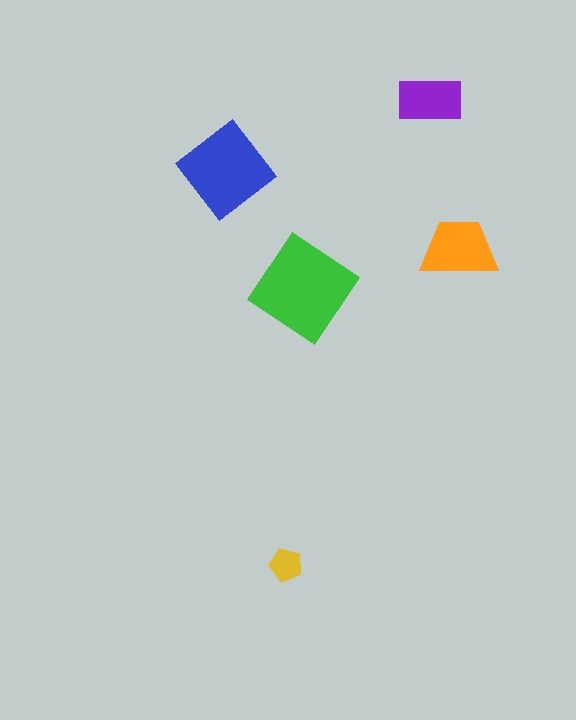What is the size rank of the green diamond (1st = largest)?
1st.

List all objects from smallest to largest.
The yellow pentagon, the purple rectangle, the orange trapezoid, the blue diamond, the green diamond.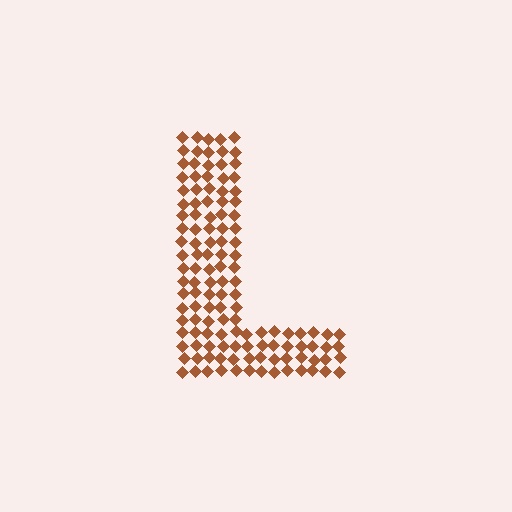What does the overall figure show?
The overall figure shows the letter L.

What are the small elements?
The small elements are diamonds.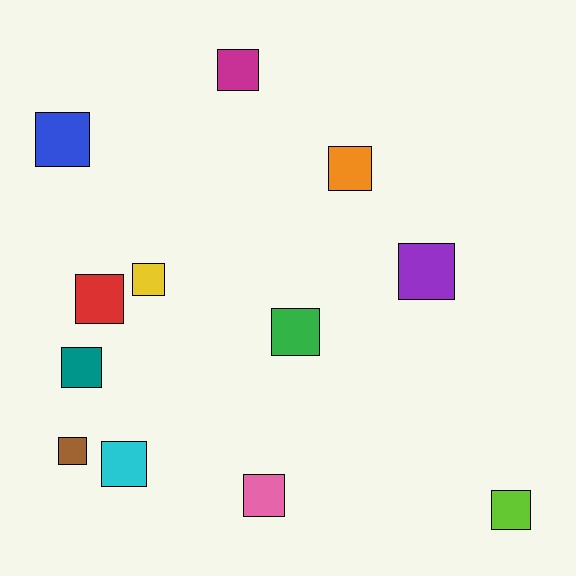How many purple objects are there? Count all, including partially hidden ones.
There is 1 purple object.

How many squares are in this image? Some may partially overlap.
There are 12 squares.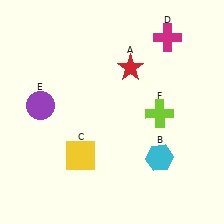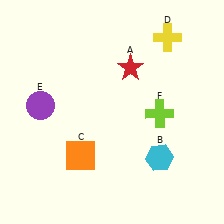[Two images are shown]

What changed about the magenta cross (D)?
In Image 1, D is magenta. In Image 2, it changed to yellow.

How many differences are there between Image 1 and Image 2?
There are 2 differences between the two images.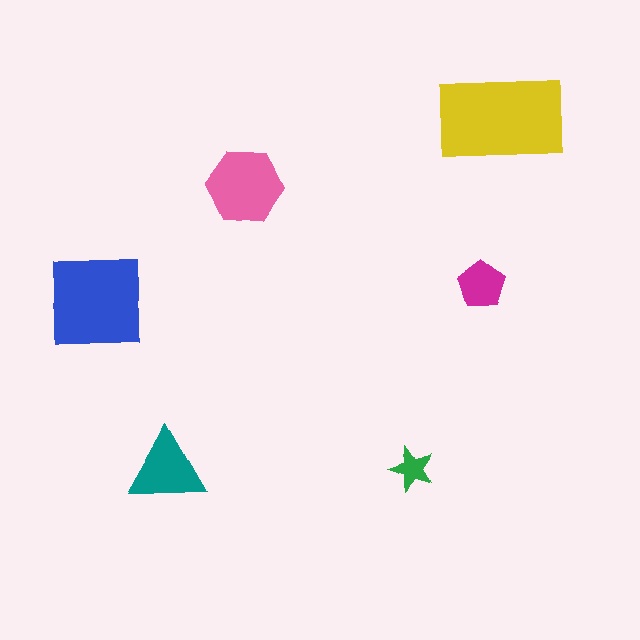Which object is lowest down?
The green star is bottommost.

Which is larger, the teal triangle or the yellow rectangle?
The yellow rectangle.